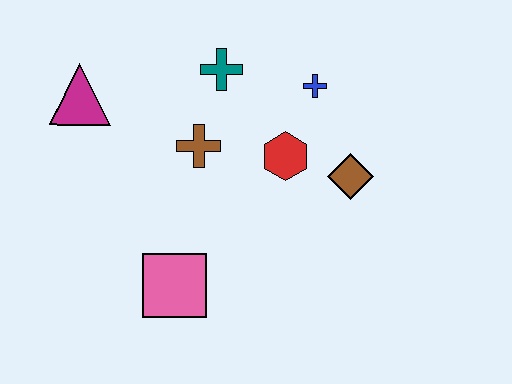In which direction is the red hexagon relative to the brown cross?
The red hexagon is to the right of the brown cross.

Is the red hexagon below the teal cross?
Yes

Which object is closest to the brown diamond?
The red hexagon is closest to the brown diamond.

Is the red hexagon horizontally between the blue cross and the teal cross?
Yes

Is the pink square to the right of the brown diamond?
No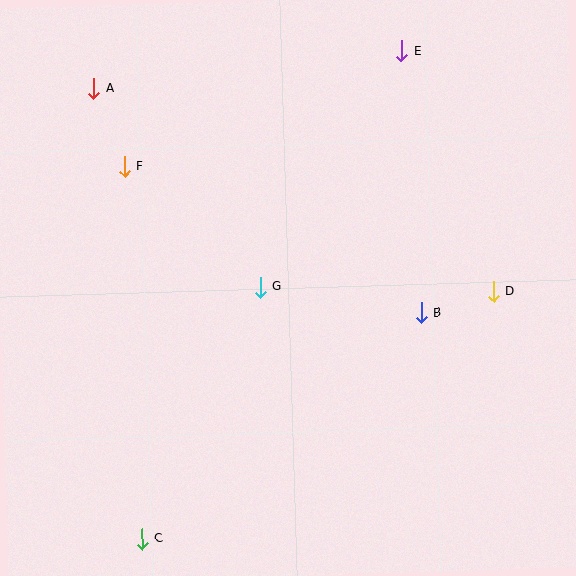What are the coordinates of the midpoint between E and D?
The midpoint between E and D is at (448, 172).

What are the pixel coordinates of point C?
Point C is at (142, 539).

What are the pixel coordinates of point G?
Point G is at (260, 287).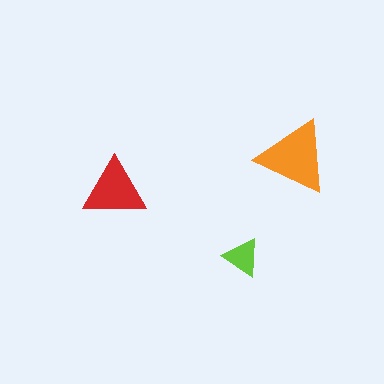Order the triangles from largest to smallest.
the orange one, the red one, the lime one.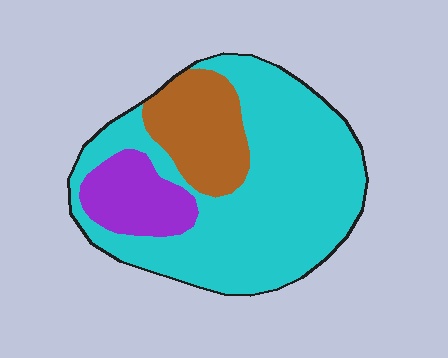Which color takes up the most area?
Cyan, at roughly 70%.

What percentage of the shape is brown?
Brown covers about 20% of the shape.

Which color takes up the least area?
Purple, at roughly 15%.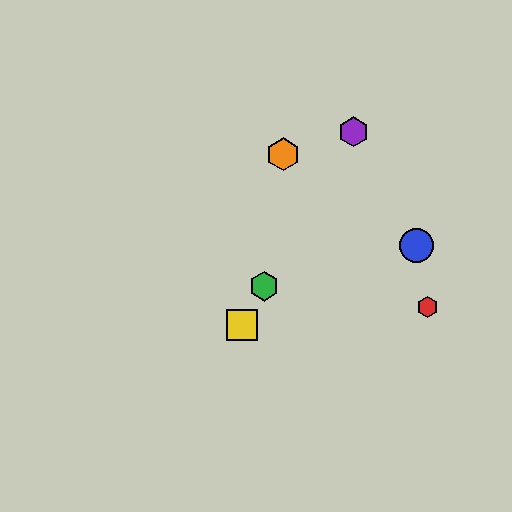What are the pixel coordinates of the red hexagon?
The red hexagon is at (427, 307).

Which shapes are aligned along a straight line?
The green hexagon, the yellow square, the purple hexagon are aligned along a straight line.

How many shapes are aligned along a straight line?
3 shapes (the green hexagon, the yellow square, the purple hexagon) are aligned along a straight line.